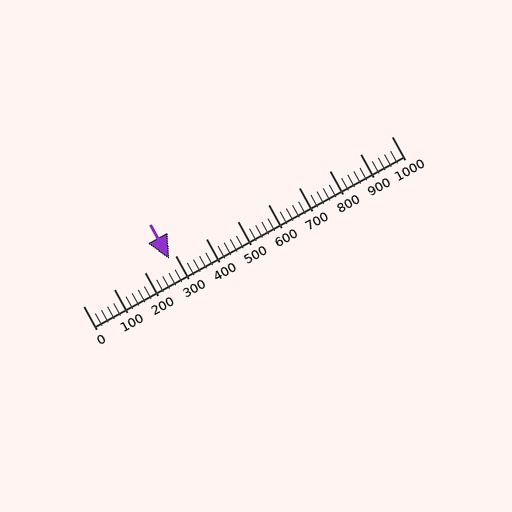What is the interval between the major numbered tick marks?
The major tick marks are spaced 100 units apart.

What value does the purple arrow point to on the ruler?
The purple arrow points to approximately 280.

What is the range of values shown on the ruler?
The ruler shows values from 0 to 1000.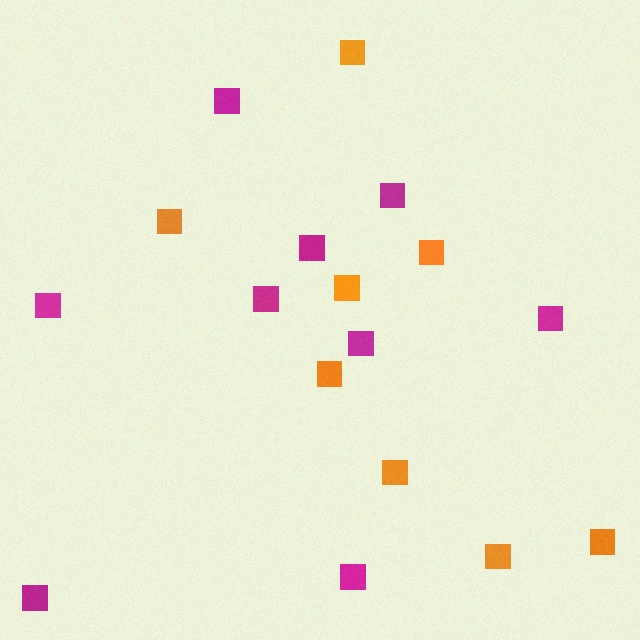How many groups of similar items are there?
There are 2 groups: one group of orange squares (8) and one group of magenta squares (9).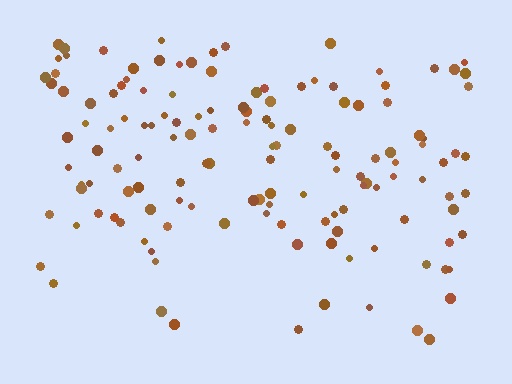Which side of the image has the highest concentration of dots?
The top.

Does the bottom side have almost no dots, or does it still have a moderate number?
Still a moderate number, just noticeably fewer than the top.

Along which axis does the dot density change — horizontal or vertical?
Vertical.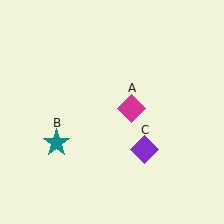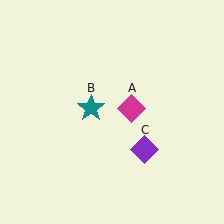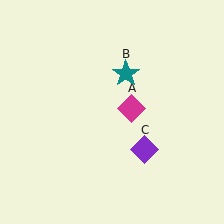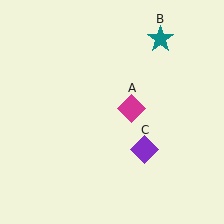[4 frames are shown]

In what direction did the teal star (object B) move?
The teal star (object B) moved up and to the right.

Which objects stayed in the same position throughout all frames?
Magenta diamond (object A) and purple diamond (object C) remained stationary.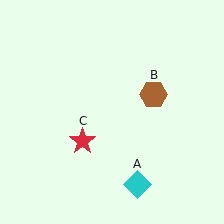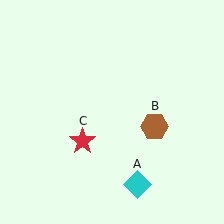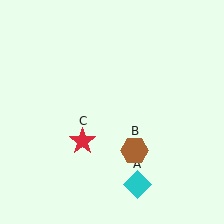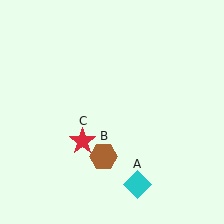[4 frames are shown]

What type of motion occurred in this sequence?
The brown hexagon (object B) rotated clockwise around the center of the scene.